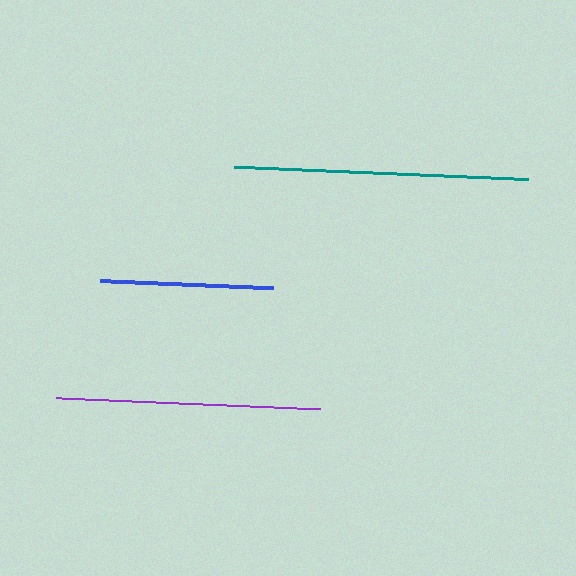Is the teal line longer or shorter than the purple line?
The teal line is longer than the purple line.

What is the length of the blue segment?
The blue segment is approximately 173 pixels long.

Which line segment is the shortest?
The blue line is the shortest at approximately 173 pixels.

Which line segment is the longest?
The teal line is the longest at approximately 294 pixels.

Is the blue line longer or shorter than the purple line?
The purple line is longer than the blue line.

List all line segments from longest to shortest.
From longest to shortest: teal, purple, blue.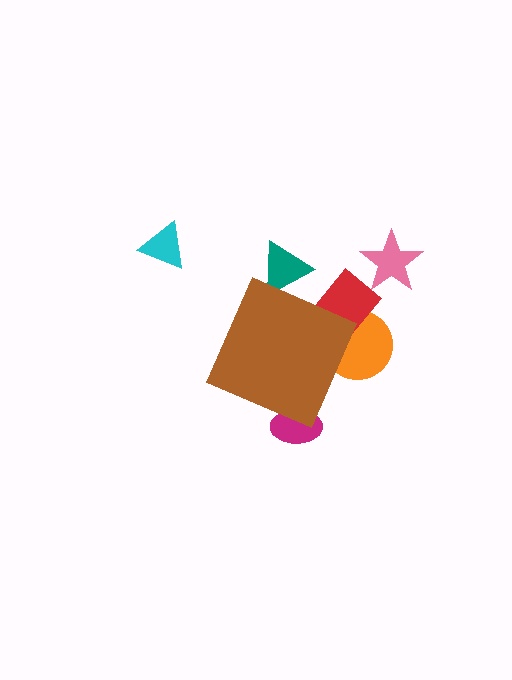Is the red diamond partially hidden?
Yes, the red diamond is partially hidden behind the brown diamond.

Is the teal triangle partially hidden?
Yes, the teal triangle is partially hidden behind the brown diamond.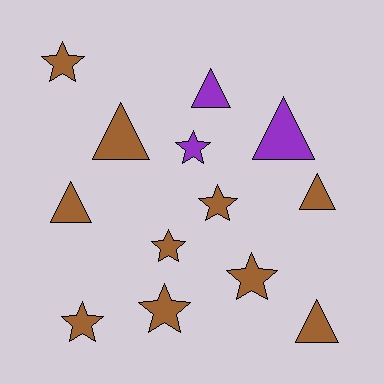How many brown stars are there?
There are 6 brown stars.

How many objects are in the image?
There are 13 objects.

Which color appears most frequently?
Brown, with 10 objects.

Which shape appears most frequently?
Star, with 7 objects.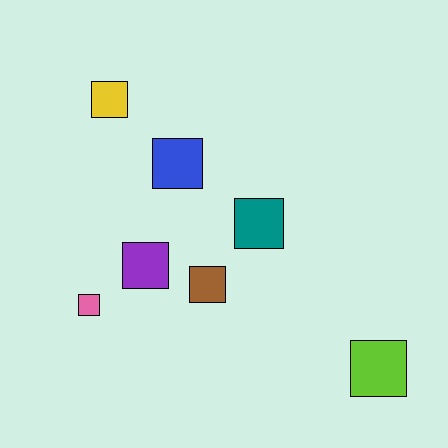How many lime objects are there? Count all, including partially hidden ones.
There is 1 lime object.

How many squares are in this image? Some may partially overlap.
There are 7 squares.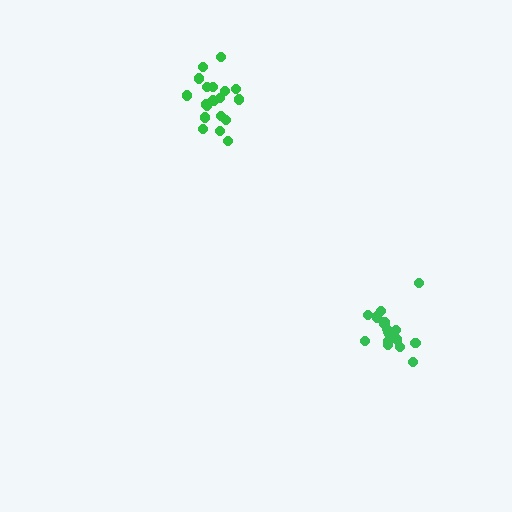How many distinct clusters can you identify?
There are 2 distinct clusters.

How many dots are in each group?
Group 1: 20 dots, Group 2: 19 dots (39 total).